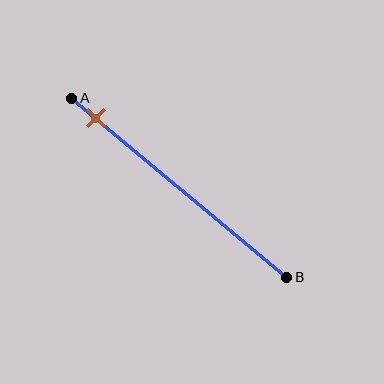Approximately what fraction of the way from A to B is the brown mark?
The brown mark is approximately 10% of the way from A to B.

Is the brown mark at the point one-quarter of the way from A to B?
No, the mark is at about 10% from A, not at the 25% one-quarter point.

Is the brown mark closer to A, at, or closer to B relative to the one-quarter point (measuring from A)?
The brown mark is closer to point A than the one-quarter point of segment AB.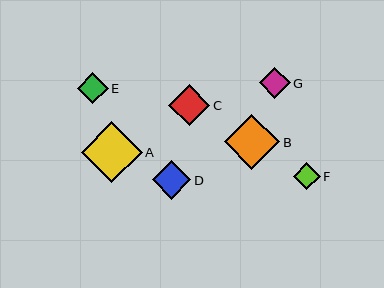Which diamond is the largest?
Diamond A is the largest with a size of approximately 61 pixels.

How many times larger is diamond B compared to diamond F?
Diamond B is approximately 2.1 times the size of diamond F.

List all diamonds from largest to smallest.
From largest to smallest: A, B, C, D, G, E, F.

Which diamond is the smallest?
Diamond F is the smallest with a size of approximately 27 pixels.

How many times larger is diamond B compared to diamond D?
Diamond B is approximately 1.4 times the size of diamond D.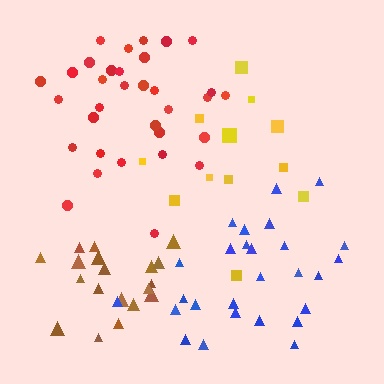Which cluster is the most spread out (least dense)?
Yellow.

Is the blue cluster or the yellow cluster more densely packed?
Blue.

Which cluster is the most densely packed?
Red.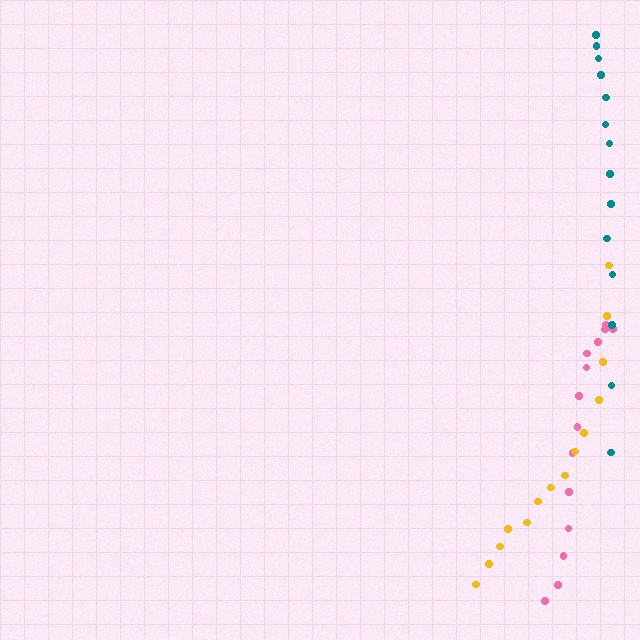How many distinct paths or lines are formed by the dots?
There are 3 distinct paths.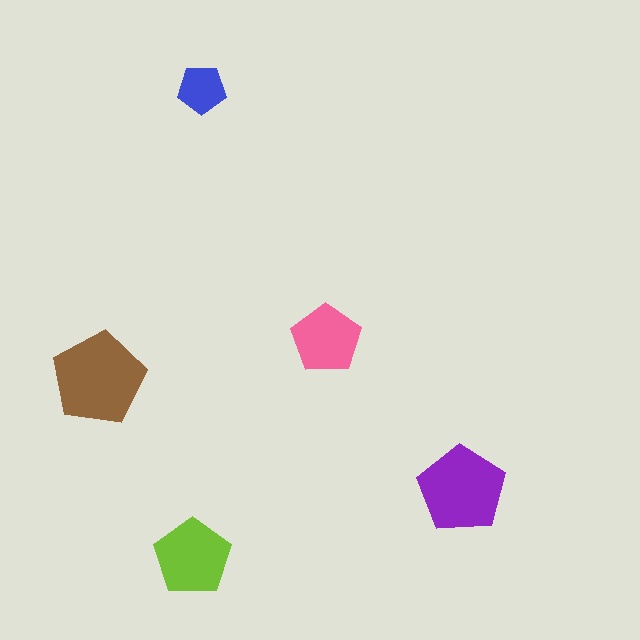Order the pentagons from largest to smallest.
the brown one, the purple one, the lime one, the pink one, the blue one.